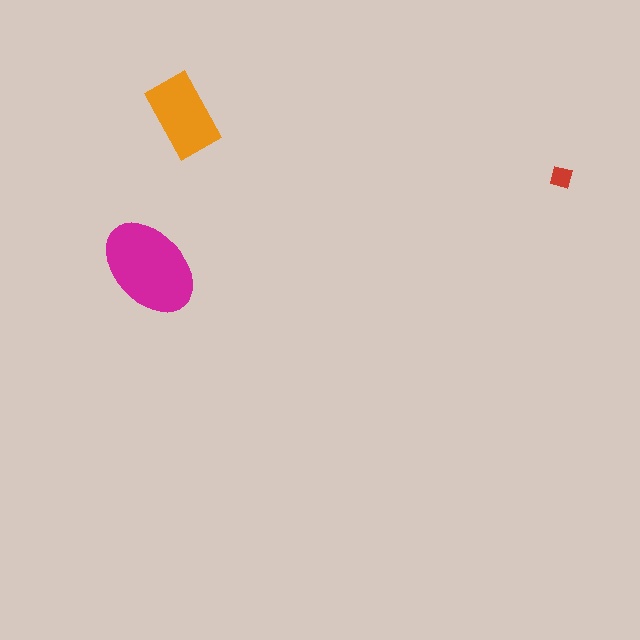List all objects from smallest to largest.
The red square, the orange rectangle, the magenta ellipse.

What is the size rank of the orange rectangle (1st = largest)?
2nd.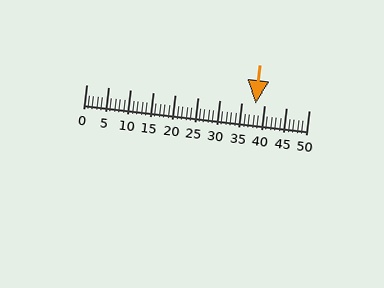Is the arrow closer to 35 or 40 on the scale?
The arrow is closer to 40.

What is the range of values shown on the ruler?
The ruler shows values from 0 to 50.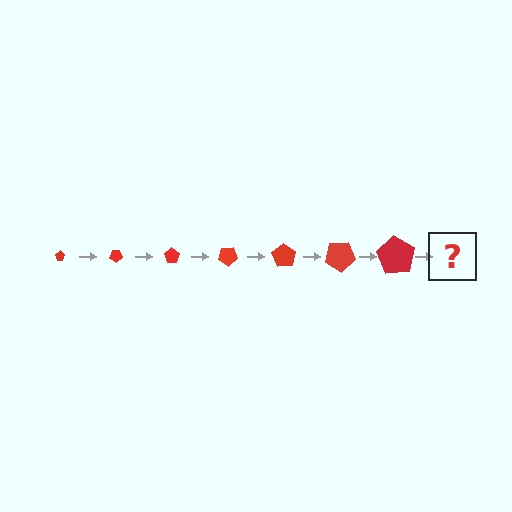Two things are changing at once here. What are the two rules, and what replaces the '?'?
The two rules are that the pentagon grows larger each step and it rotates 35 degrees each step. The '?' should be a pentagon, larger than the previous one and rotated 245 degrees from the start.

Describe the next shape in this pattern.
It should be a pentagon, larger than the previous one and rotated 245 degrees from the start.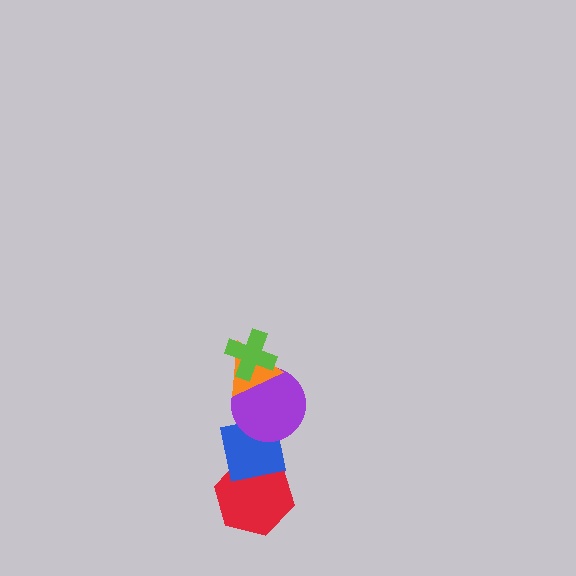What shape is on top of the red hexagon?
The blue square is on top of the red hexagon.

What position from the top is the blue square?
The blue square is 4th from the top.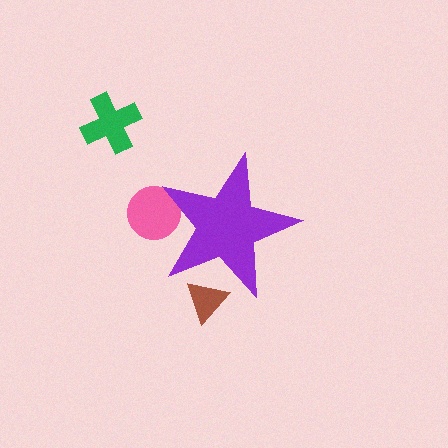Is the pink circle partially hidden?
Yes, the pink circle is partially hidden behind the purple star.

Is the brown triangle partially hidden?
Yes, the brown triangle is partially hidden behind the purple star.